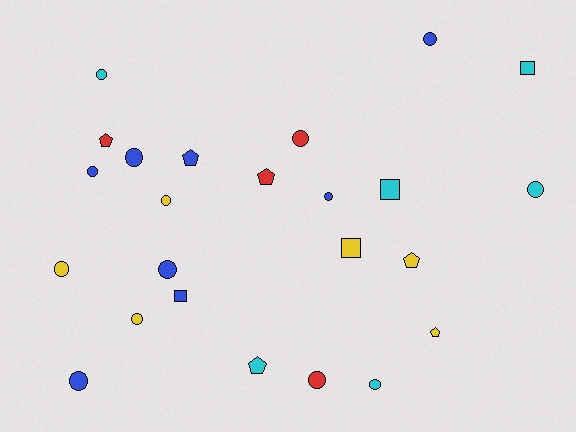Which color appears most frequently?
Blue, with 8 objects.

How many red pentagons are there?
There are 2 red pentagons.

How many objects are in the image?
There are 24 objects.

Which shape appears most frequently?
Circle, with 14 objects.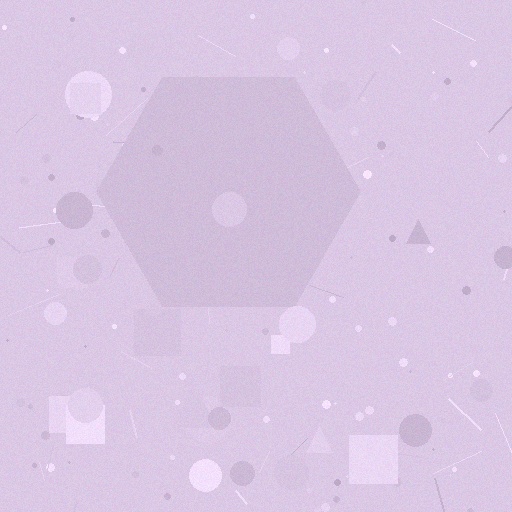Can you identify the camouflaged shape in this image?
The camouflaged shape is a hexagon.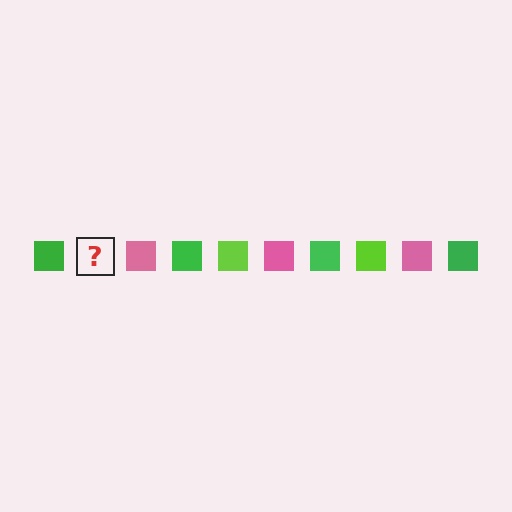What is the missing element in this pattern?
The missing element is a lime square.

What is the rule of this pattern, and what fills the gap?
The rule is that the pattern cycles through green, lime, pink squares. The gap should be filled with a lime square.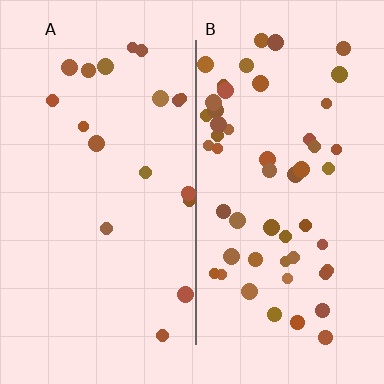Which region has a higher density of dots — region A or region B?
B (the right).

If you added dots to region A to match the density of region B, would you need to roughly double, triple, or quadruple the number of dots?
Approximately triple.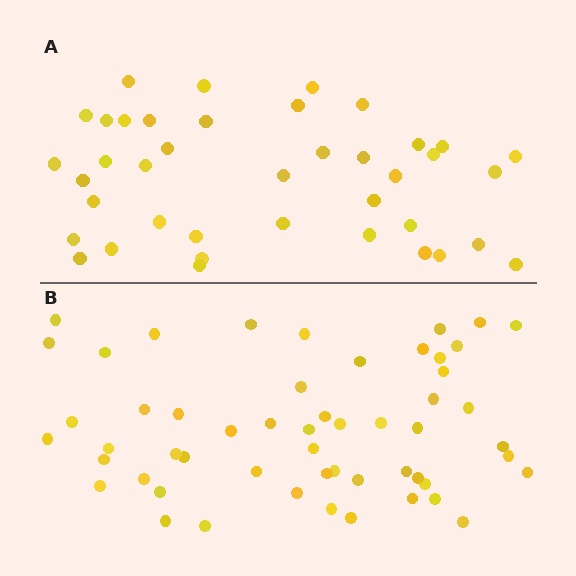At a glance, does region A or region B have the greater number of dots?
Region B (the bottom region) has more dots.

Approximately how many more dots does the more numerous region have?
Region B has approximately 15 more dots than region A.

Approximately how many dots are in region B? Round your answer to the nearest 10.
About 50 dots. (The exact count is 54, which rounds to 50.)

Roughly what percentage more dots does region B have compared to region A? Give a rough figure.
About 35% more.